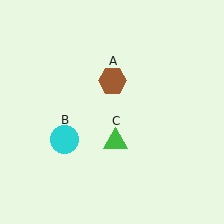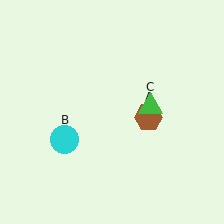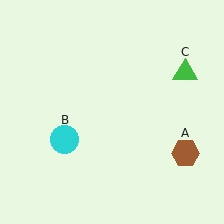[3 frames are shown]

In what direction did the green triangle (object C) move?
The green triangle (object C) moved up and to the right.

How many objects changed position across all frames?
2 objects changed position: brown hexagon (object A), green triangle (object C).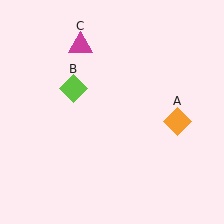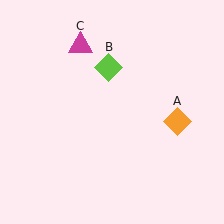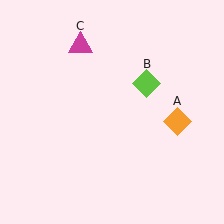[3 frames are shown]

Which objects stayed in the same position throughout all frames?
Orange diamond (object A) and magenta triangle (object C) remained stationary.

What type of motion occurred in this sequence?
The lime diamond (object B) rotated clockwise around the center of the scene.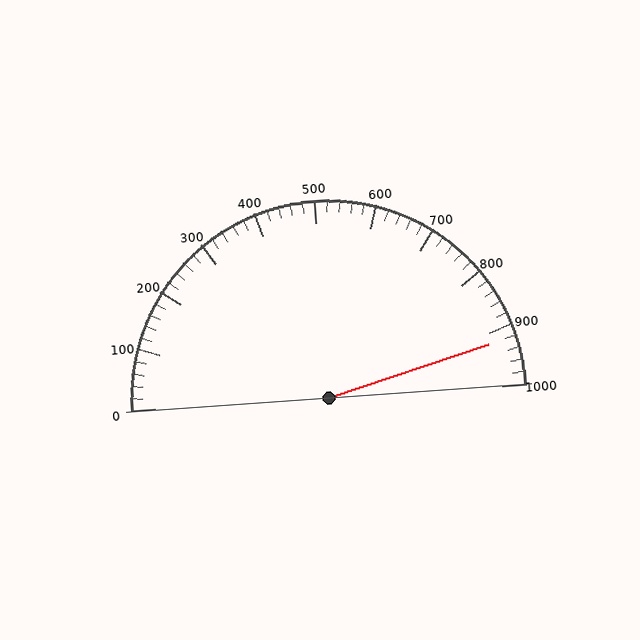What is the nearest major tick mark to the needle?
The nearest major tick mark is 900.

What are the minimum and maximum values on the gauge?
The gauge ranges from 0 to 1000.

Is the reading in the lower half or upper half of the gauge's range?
The reading is in the upper half of the range (0 to 1000).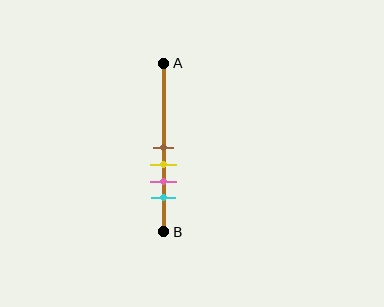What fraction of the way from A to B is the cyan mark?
The cyan mark is approximately 80% (0.8) of the way from A to B.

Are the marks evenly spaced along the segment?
Yes, the marks are approximately evenly spaced.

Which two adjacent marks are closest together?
The brown and yellow marks are the closest adjacent pair.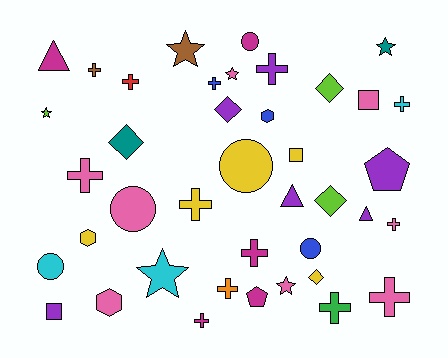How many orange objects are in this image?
There is 1 orange object.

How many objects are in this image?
There are 40 objects.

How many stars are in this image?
There are 6 stars.